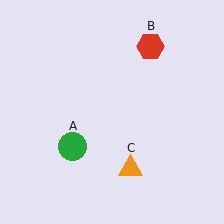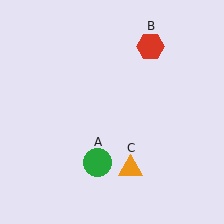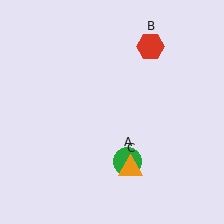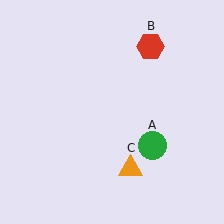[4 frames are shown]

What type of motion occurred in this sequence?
The green circle (object A) rotated counterclockwise around the center of the scene.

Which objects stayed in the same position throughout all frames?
Red hexagon (object B) and orange triangle (object C) remained stationary.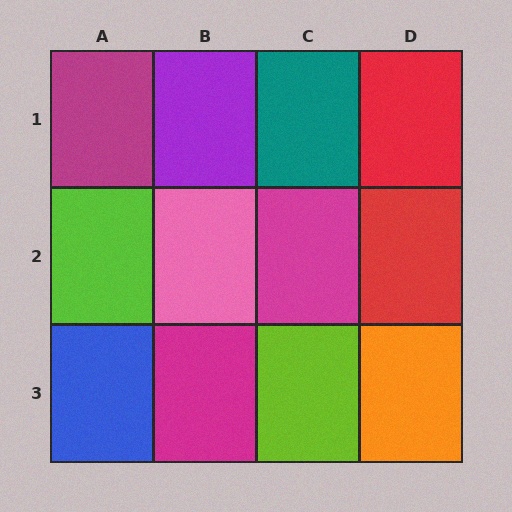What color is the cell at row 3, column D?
Orange.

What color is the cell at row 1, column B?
Purple.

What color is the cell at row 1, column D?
Red.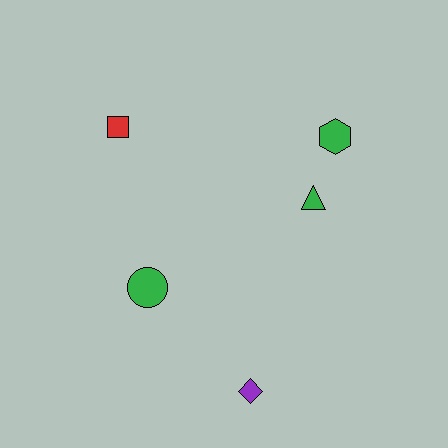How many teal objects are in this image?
There are no teal objects.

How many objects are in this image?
There are 5 objects.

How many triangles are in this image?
There is 1 triangle.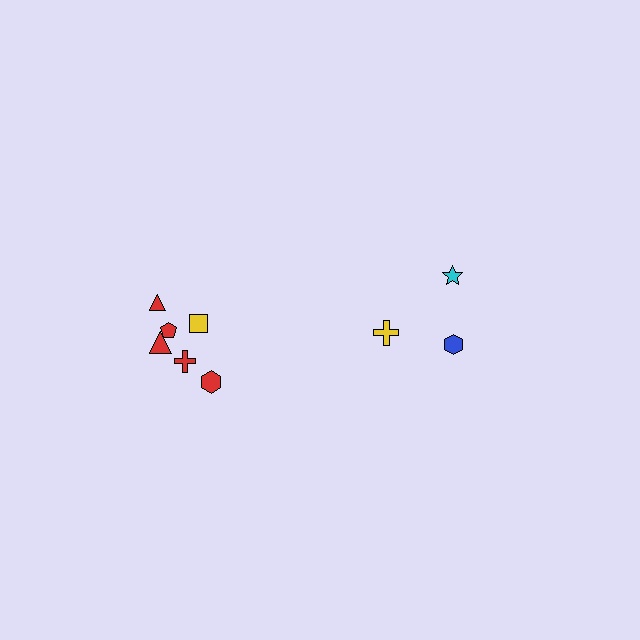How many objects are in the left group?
There are 6 objects.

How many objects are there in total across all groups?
There are 9 objects.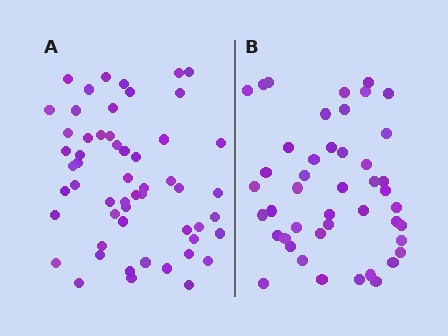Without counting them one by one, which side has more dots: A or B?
Region A (the left region) has more dots.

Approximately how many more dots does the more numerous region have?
Region A has roughly 10 or so more dots than region B.